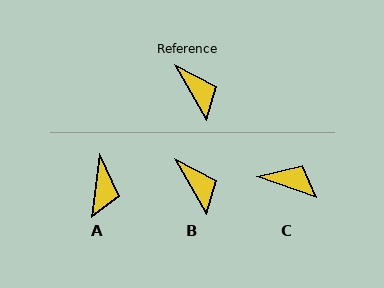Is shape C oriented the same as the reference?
No, it is off by about 40 degrees.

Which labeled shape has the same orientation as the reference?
B.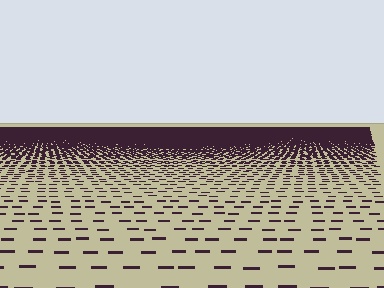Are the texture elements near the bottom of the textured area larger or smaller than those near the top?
Larger. Near the bottom, elements are closer to the viewer and appear at a bigger on-screen size.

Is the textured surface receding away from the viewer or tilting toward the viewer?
The surface is receding away from the viewer. Texture elements get smaller and denser toward the top.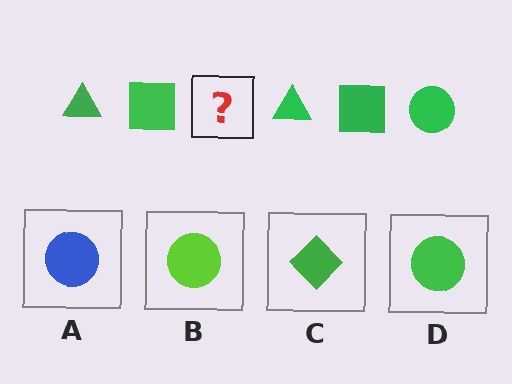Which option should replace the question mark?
Option D.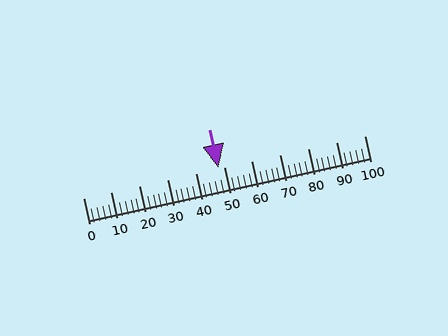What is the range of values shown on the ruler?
The ruler shows values from 0 to 100.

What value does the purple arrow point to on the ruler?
The purple arrow points to approximately 48.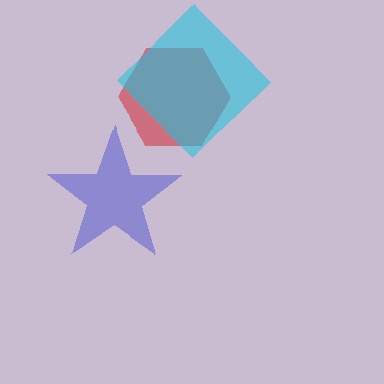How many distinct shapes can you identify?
There are 3 distinct shapes: a blue star, a red hexagon, a cyan diamond.